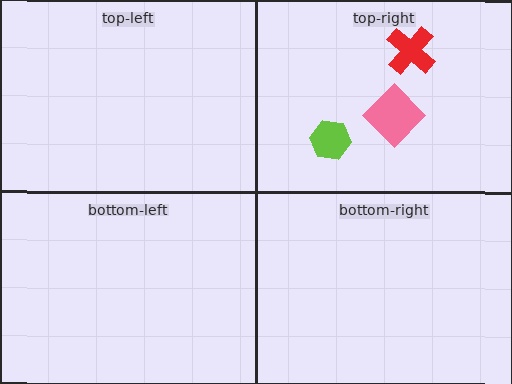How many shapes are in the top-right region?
3.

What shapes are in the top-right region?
The red cross, the lime hexagon, the pink diamond.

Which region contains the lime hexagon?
The top-right region.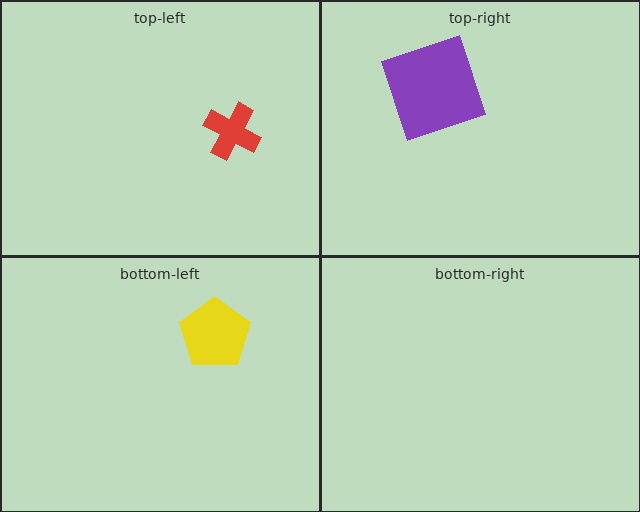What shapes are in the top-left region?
The red cross.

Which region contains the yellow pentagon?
The bottom-left region.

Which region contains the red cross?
The top-left region.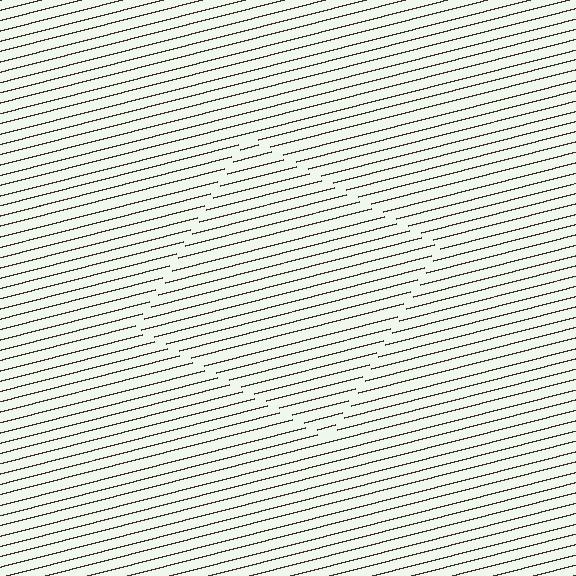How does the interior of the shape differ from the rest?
The interior of the shape contains the same grating, shifted by half a period — the contour is defined by the phase discontinuity where line-ends from the inner and outer gratings abut.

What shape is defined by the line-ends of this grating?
An illusory square. The interior of the shape contains the same grating, shifted by half a period — the contour is defined by the phase discontinuity where line-ends from the inner and outer gratings abut.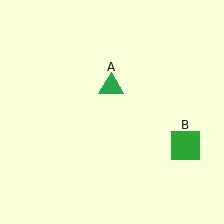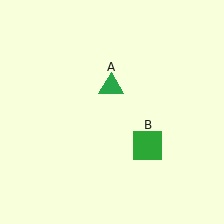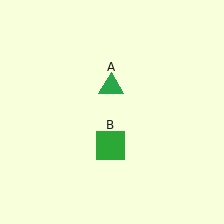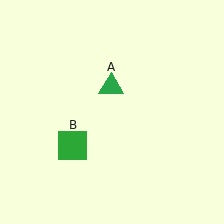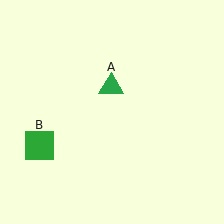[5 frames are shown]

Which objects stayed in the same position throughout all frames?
Green triangle (object A) remained stationary.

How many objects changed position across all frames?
1 object changed position: green square (object B).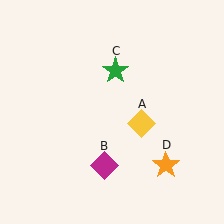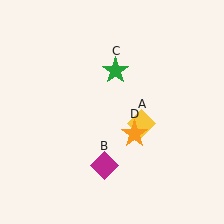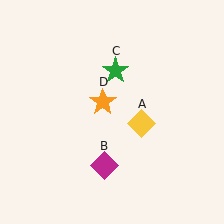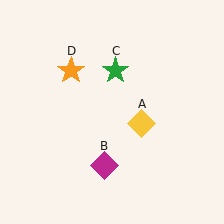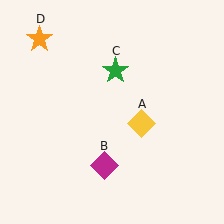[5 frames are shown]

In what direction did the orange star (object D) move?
The orange star (object D) moved up and to the left.